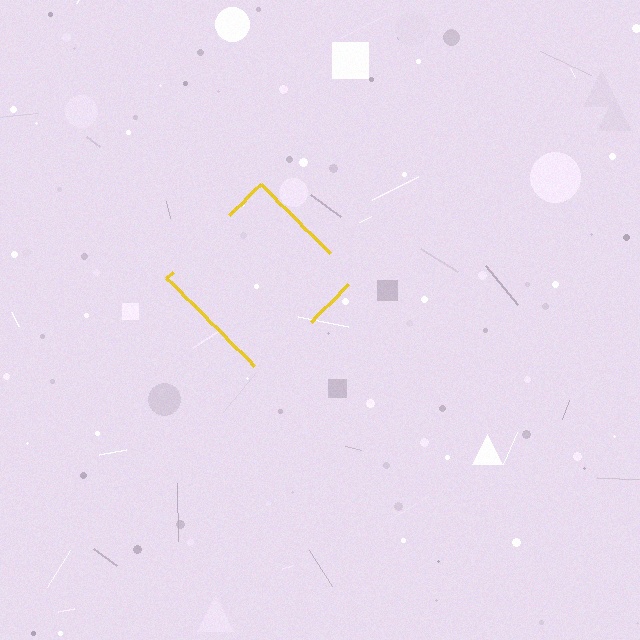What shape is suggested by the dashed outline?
The dashed outline suggests a diamond.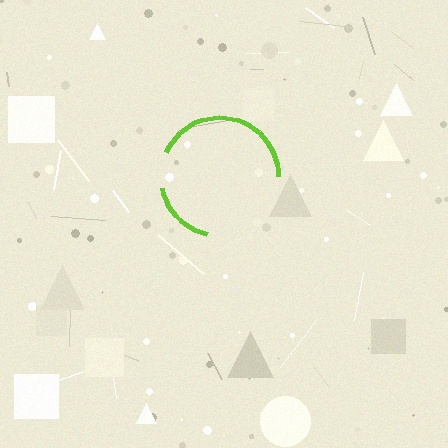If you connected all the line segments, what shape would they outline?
They would outline a circle.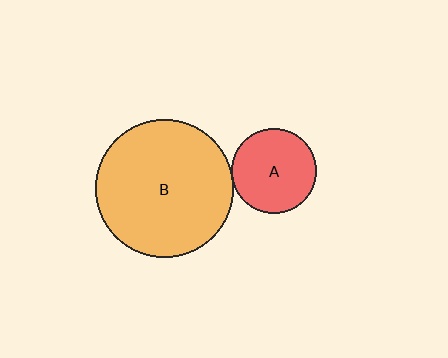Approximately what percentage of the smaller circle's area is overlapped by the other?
Approximately 5%.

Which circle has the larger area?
Circle B (orange).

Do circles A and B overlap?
Yes.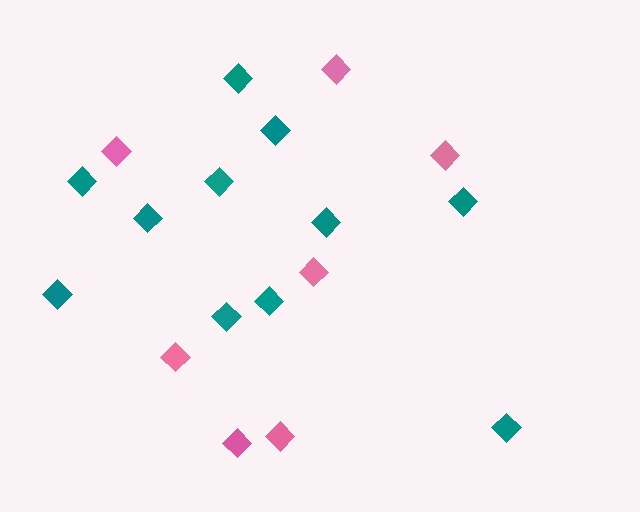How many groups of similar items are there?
There are 2 groups: one group of pink diamonds (7) and one group of teal diamonds (11).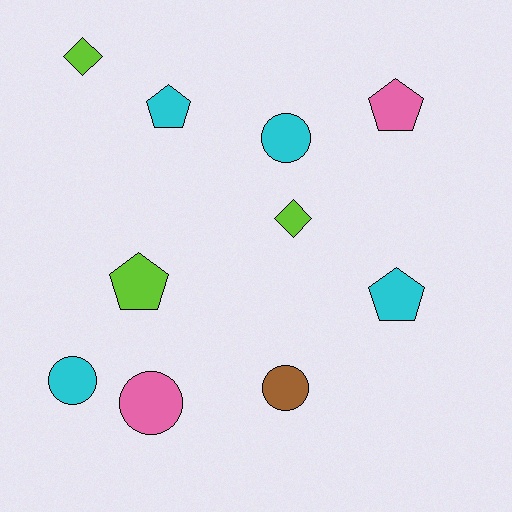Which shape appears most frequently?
Circle, with 4 objects.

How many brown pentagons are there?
There are no brown pentagons.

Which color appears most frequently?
Cyan, with 4 objects.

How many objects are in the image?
There are 10 objects.